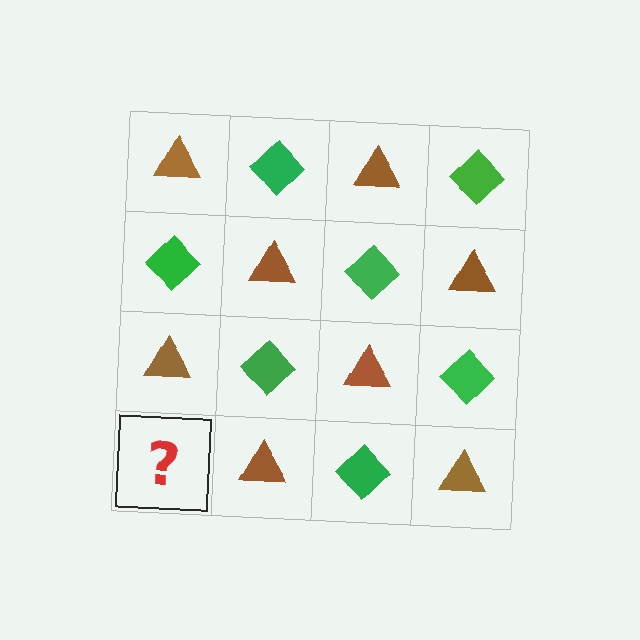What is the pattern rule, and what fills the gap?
The rule is that it alternates brown triangle and green diamond in a checkerboard pattern. The gap should be filled with a green diamond.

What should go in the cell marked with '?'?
The missing cell should contain a green diamond.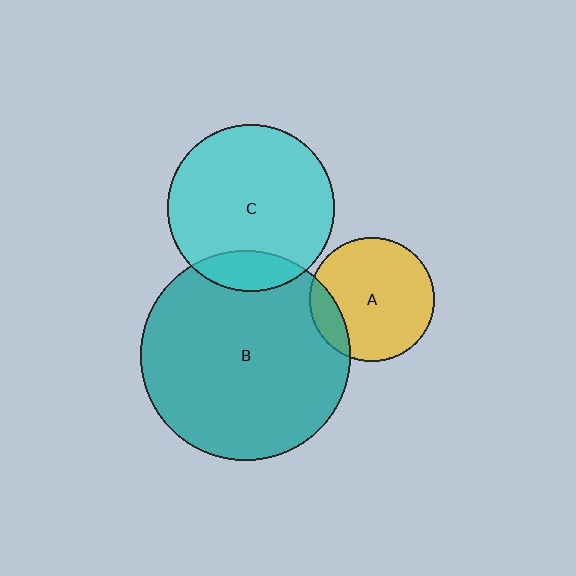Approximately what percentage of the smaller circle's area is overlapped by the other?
Approximately 15%.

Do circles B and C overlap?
Yes.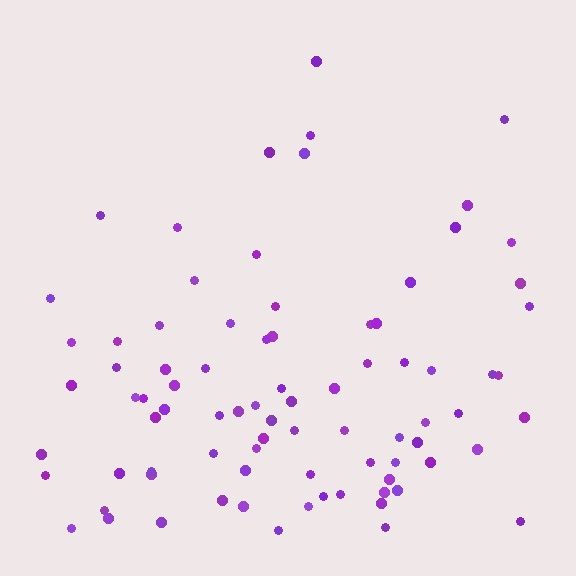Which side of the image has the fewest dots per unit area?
The top.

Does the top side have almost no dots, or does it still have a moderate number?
Still a moderate number, just noticeably fewer than the bottom.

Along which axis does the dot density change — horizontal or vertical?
Vertical.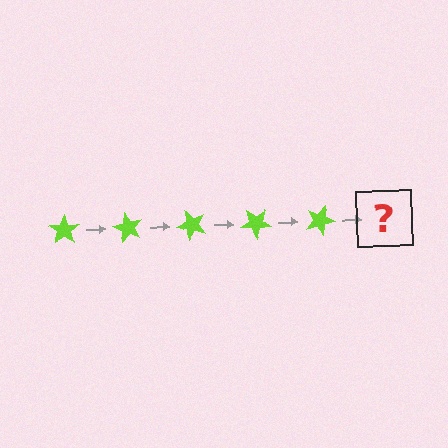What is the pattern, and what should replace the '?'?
The pattern is that the star rotates 60 degrees each step. The '?' should be a lime star rotated 300 degrees.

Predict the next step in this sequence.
The next step is a lime star rotated 300 degrees.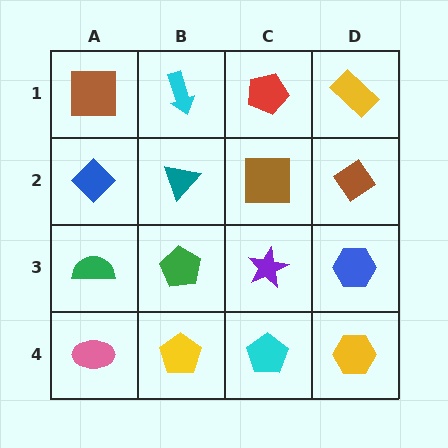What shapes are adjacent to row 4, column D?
A blue hexagon (row 3, column D), a cyan pentagon (row 4, column C).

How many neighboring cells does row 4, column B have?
3.